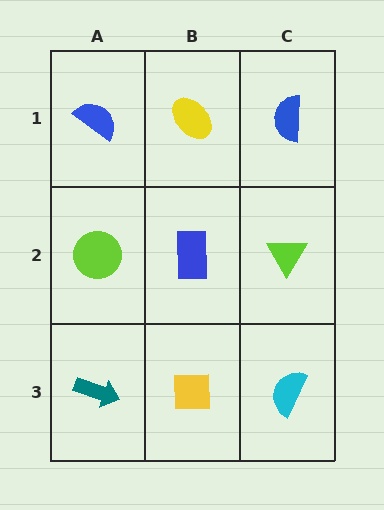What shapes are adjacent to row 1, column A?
A lime circle (row 2, column A), a yellow ellipse (row 1, column B).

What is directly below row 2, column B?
A yellow square.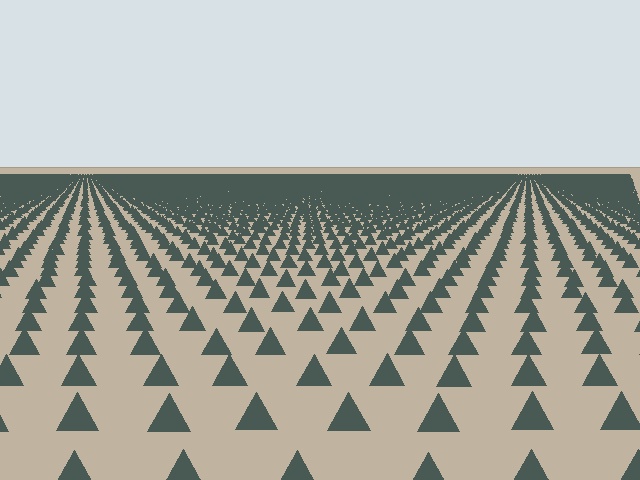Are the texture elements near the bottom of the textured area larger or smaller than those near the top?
Larger. Near the bottom, elements are closer to the viewer and appear at a bigger on-screen size.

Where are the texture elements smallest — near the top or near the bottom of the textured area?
Near the top.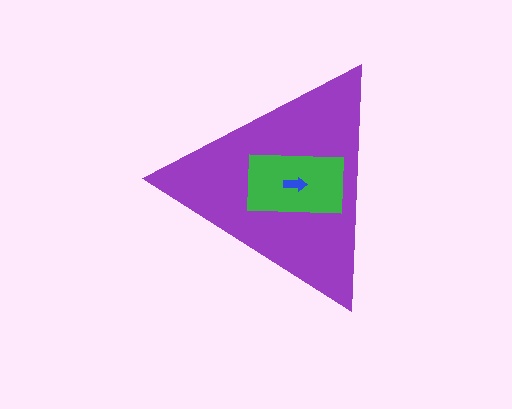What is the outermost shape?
The purple triangle.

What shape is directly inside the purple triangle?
The green rectangle.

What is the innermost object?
The blue arrow.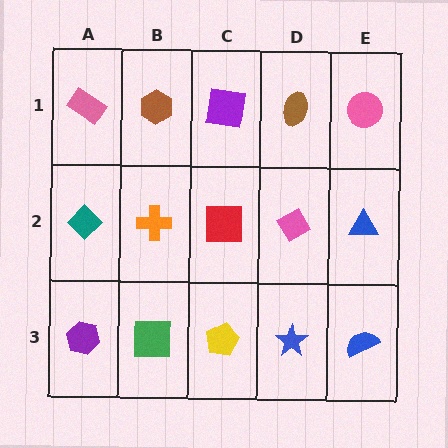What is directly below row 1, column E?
A blue triangle.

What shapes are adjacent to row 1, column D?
A pink diamond (row 2, column D), a purple square (row 1, column C), a pink circle (row 1, column E).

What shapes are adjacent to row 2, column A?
A pink rectangle (row 1, column A), a purple hexagon (row 3, column A), an orange cross (row 2, column B).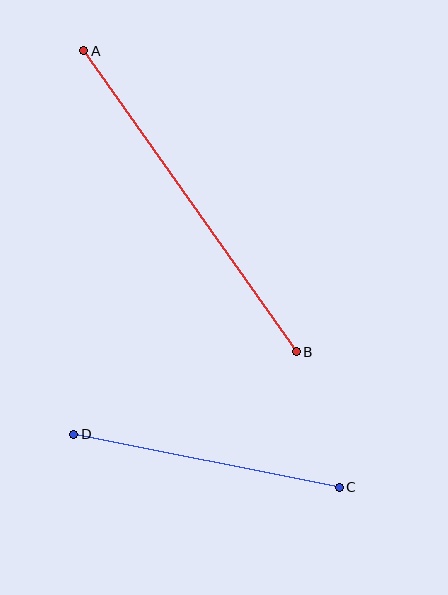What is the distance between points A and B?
The distance is approximately 368 pixels.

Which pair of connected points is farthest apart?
Points A and B are farthest apart.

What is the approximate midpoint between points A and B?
The midpoint is at approximately (190, 201) pixels.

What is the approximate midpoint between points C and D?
The midpoint is at approximately (206, 461) pixels.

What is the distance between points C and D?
The distance is approximately 271 pixels.